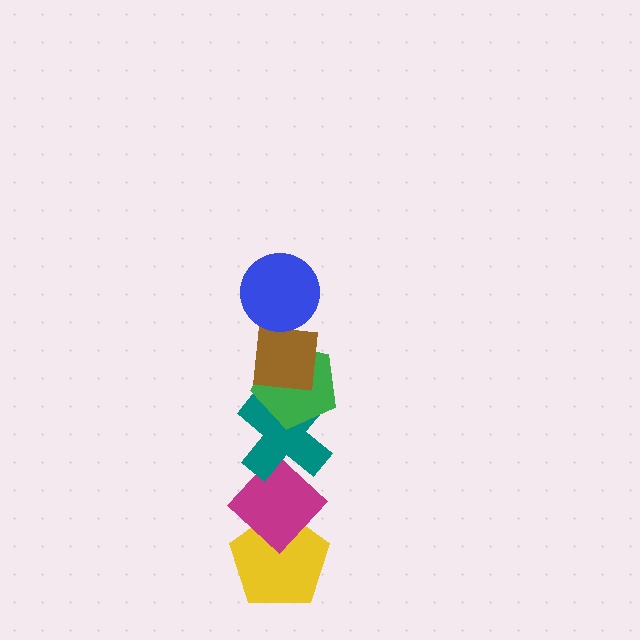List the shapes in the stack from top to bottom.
From top to bottom: the blue circle, the brown square, the green pentagon, the teal cross, the magenta diamond, the yellow pentagon.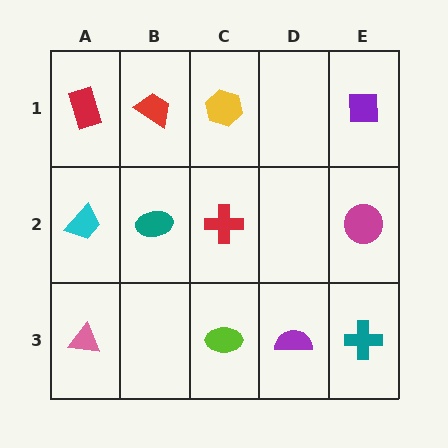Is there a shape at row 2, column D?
No, that cell is empty.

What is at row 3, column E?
A teal cross.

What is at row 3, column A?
A pink triangle.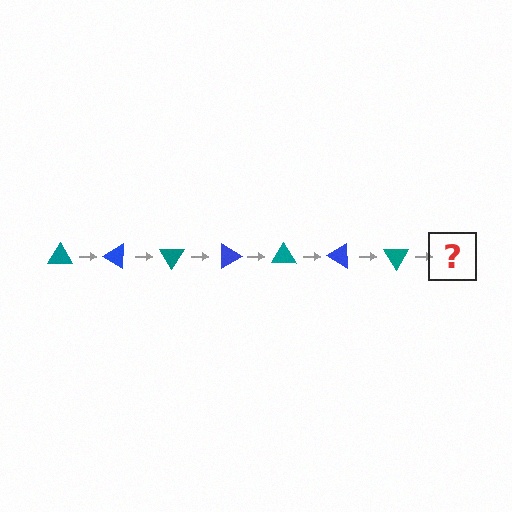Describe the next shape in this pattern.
It should be a blue triangle, rotated 210 degrees from the start.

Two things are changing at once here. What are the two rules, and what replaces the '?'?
The two rules are that it rotates 30 degrees each step and the color cycles through teal and blue. The '?' should be a blue triangle, rotated 210 degrees from the start.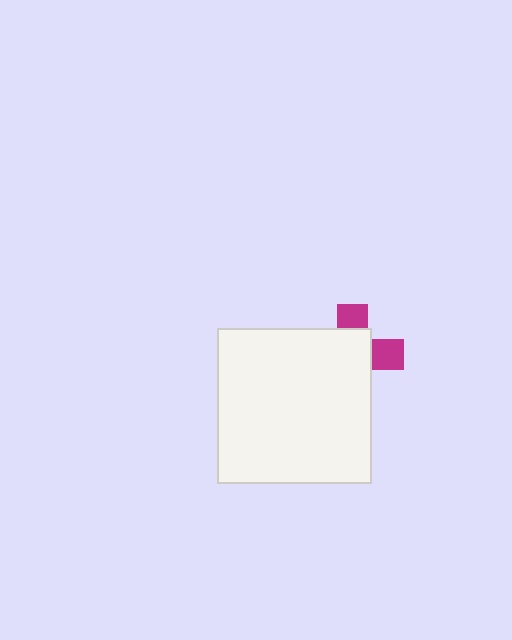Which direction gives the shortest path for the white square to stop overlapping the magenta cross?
Moving toward the lower-left gives the shortest separation.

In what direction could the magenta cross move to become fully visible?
The magenta cross could move toward the upper-right. That would shift it out from behind the white square entirely.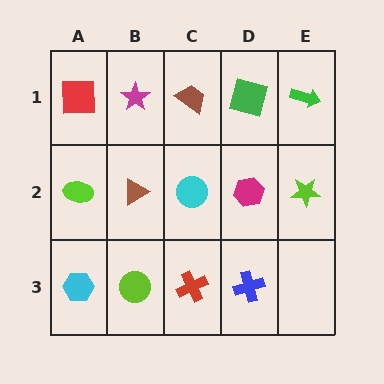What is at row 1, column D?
A green square.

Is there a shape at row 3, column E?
No, that cell is empty.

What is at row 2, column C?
A cyan circle.